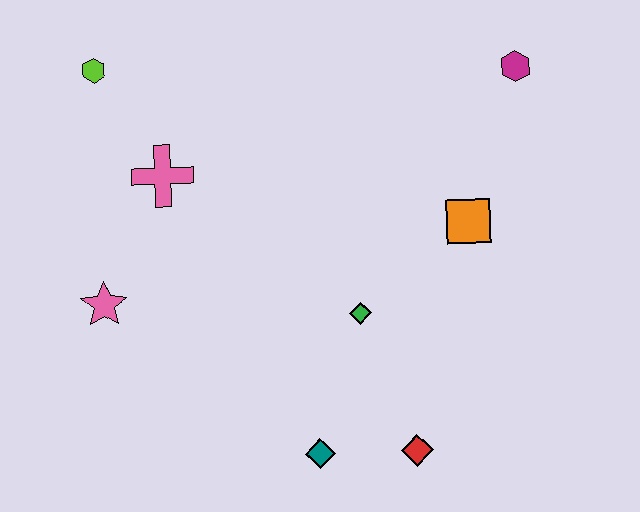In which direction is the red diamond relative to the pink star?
The red diamond is to the right of the pink star.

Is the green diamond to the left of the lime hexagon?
No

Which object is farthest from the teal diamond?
The lime hexagon is farthest from the teal diamond.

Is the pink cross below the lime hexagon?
Yes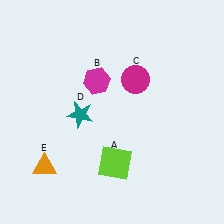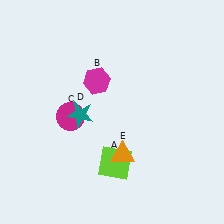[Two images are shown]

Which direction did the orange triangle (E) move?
The orange triangle (E) moved right.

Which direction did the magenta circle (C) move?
The magenta circle (C) moved left.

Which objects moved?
The objects that moved are: the magenta circle (C), the orange triangle (E).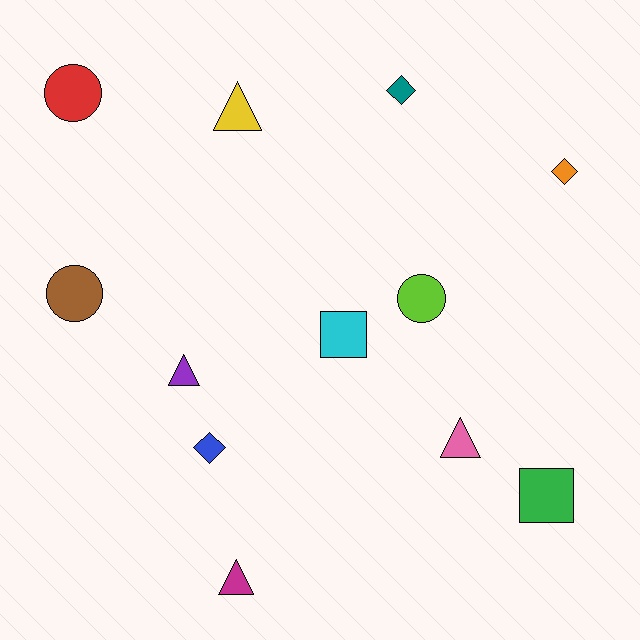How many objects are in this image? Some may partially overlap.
There are 12 objects.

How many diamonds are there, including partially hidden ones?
There are 3 diamonds.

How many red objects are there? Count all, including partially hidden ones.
There is 1 red object.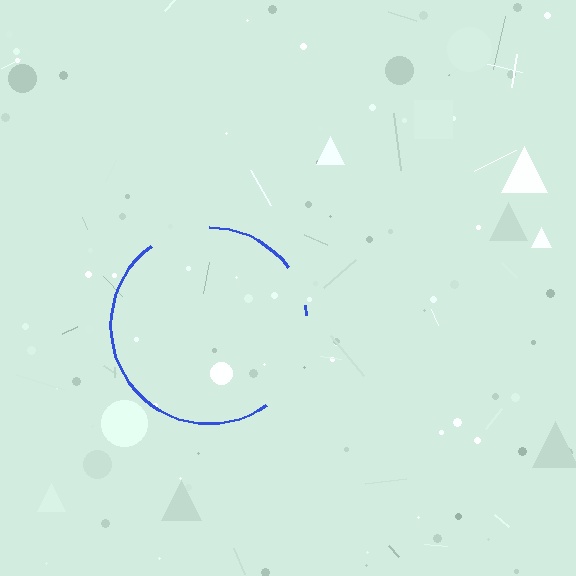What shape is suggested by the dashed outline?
The dashed outline suggests a circle.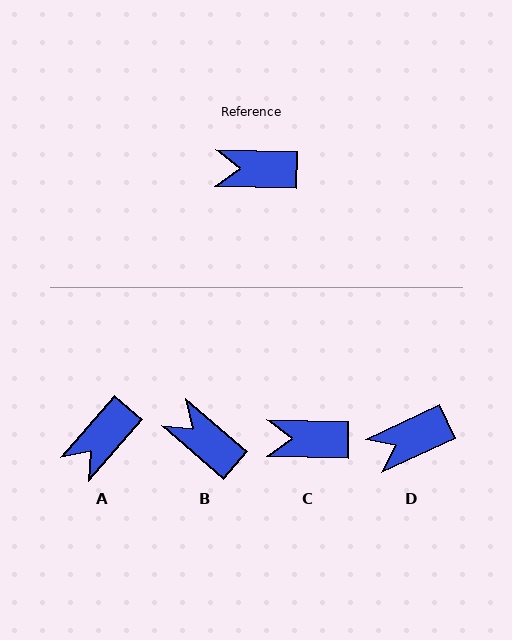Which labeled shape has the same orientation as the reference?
C.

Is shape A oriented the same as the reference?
No, it is off by about 50 degrees.